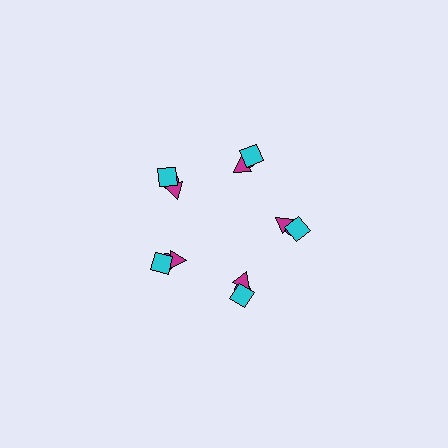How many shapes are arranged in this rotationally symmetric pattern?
There are 15 shapes, arranged in 5 groups of 3.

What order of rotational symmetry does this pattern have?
This pattern has 5-fold rotational symmetry.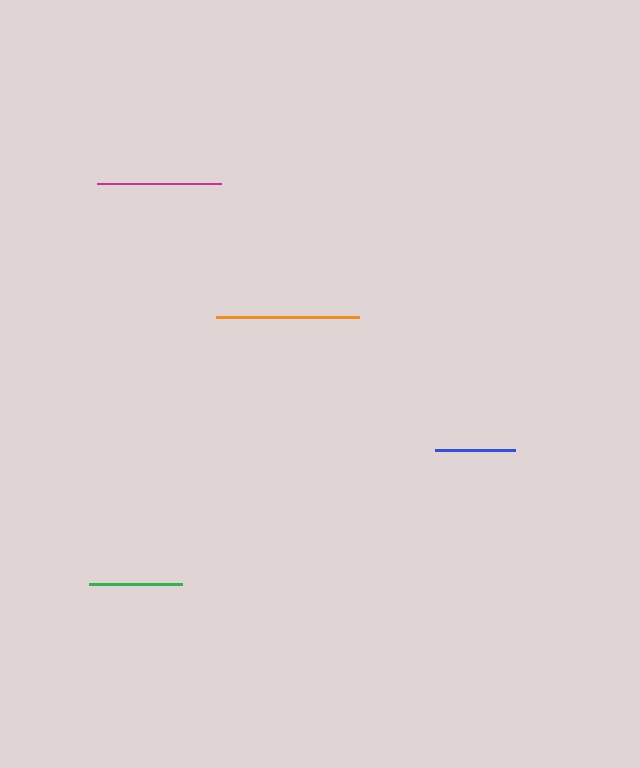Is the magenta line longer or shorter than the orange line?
The orange line is longer than the magenta line.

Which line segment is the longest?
The orange line is the longest at approximately 143 pixels.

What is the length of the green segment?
The green segment is approximately 93 pixels long.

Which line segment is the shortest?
The blue line is the shortest at approximately 80 pixels.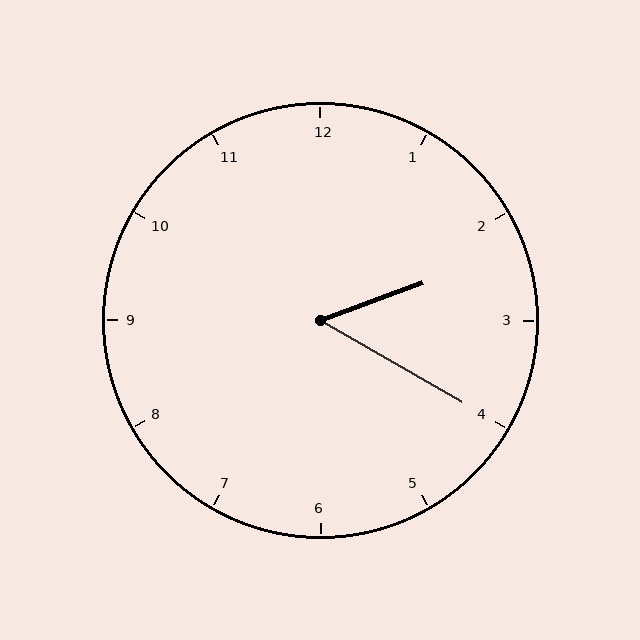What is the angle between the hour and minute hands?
Approximately 50 degrees.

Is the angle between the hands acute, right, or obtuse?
It is acute.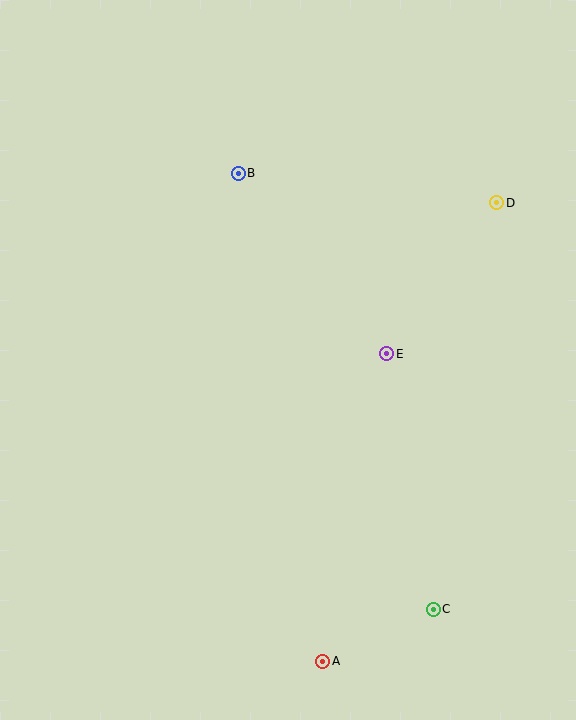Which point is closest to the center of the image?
Point E at (387, 354) is closest to the center.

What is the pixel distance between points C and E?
The distance between C and E is 260 pixels.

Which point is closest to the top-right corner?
Point D is closest to the top-right corner.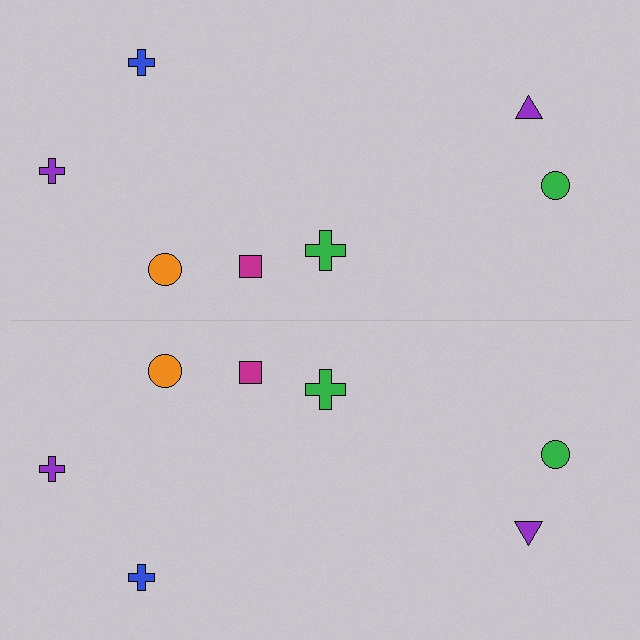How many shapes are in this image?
There are 14 shapes in this image.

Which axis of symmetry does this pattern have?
The pattern has a horizontal axis of symmetry running through the center of the image.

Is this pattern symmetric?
Yes, this pattern has bilateral (reflection) symmetry.